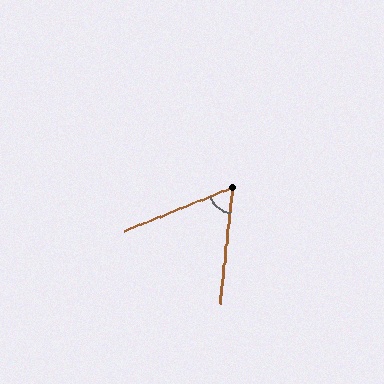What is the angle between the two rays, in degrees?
Approximately 62 degrees.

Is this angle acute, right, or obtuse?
It is acute.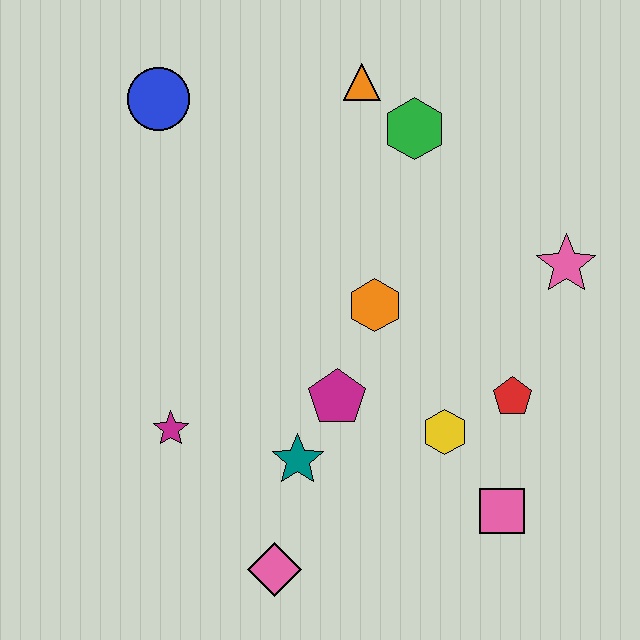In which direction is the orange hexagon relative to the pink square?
The orange hexagon is above the pink square.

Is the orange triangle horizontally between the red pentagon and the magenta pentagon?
Yes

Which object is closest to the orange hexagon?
The magenta pentagon is closest to the orange hexagon.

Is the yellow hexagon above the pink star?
No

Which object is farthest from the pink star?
The blue circle is farthest from the pink star.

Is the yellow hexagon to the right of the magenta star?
Yes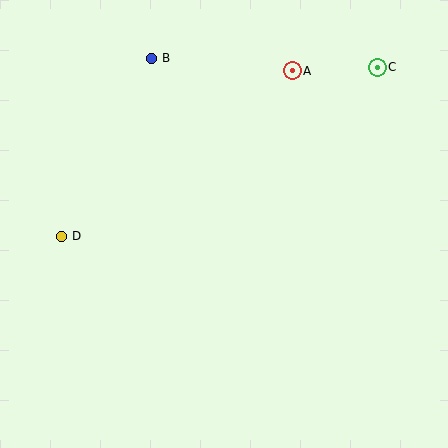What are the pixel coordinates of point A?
Point A is at (292, 71).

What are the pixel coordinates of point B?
Point B is at (151, 58).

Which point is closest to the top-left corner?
Point B is closest to the top-left corner.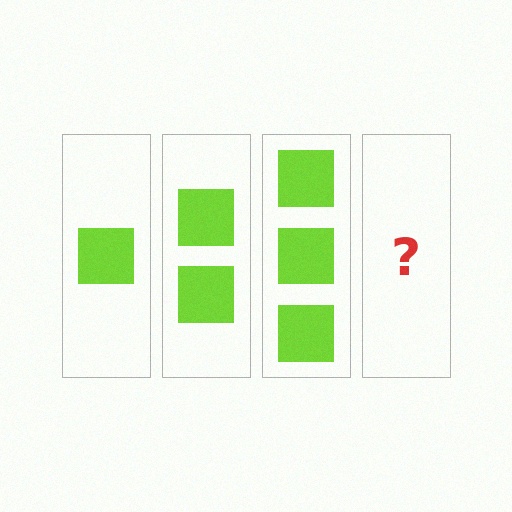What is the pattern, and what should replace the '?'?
The pattern is that each step adds one more square. The '?' should be 4 squares.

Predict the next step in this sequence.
The next step is 4 squares.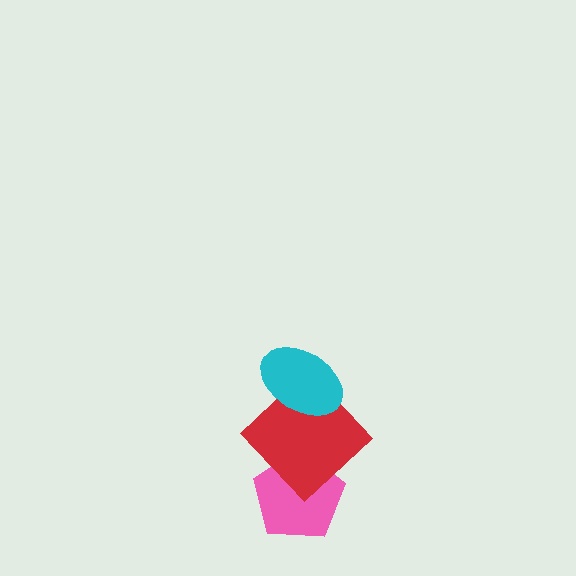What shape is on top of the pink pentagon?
The red diamond is on top of the pink pentagon.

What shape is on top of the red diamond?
The cyan ellipse is on top of the red diamond.